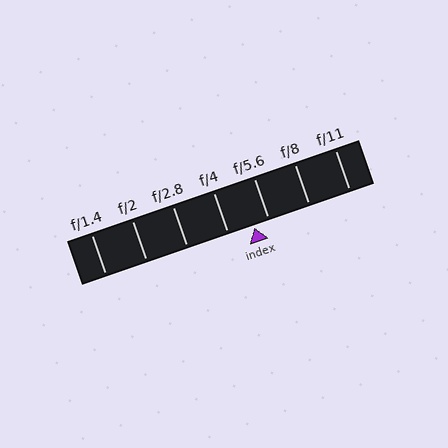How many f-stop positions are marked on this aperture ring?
There are 7 f-stop positions marked.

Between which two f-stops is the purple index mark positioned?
The index mark is between f/4 and f/5.6.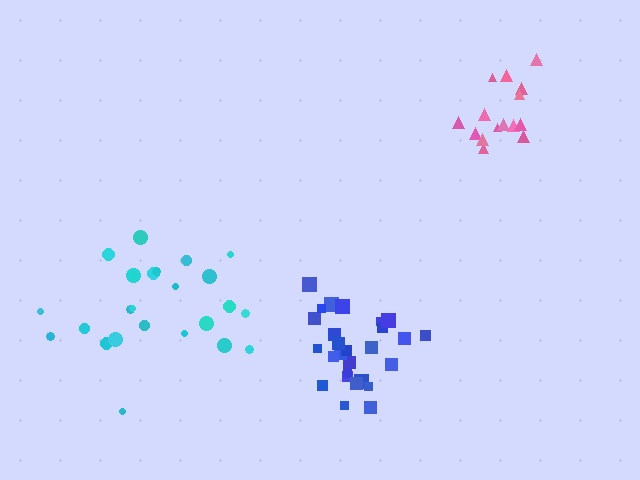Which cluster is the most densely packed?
Blue.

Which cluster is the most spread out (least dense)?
Cyan.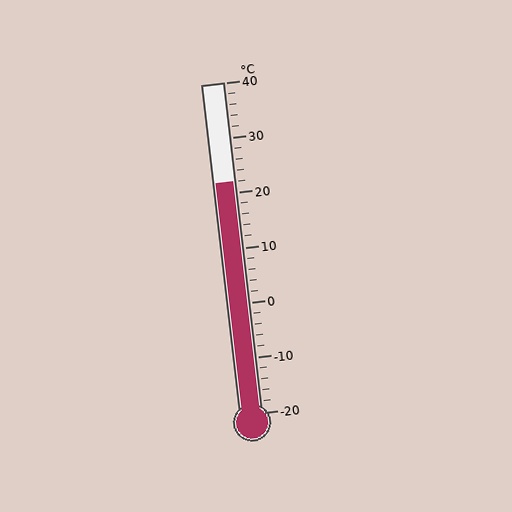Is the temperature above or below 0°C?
The temperature is above 0°C.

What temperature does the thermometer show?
The thermometer shows approximately 22°C.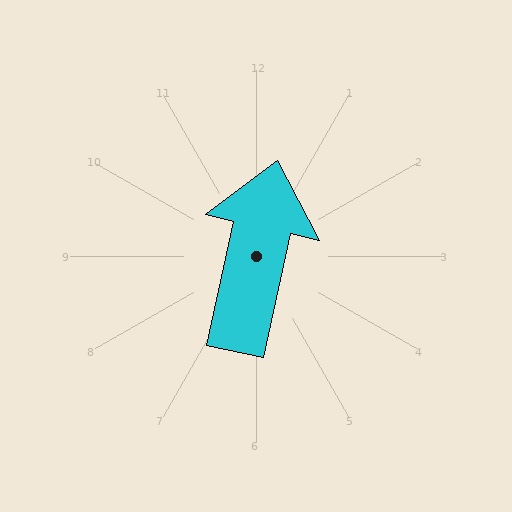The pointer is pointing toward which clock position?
Roughly 12 o'clock.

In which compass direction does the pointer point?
North.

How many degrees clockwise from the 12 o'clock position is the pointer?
Approximately 13 degrees.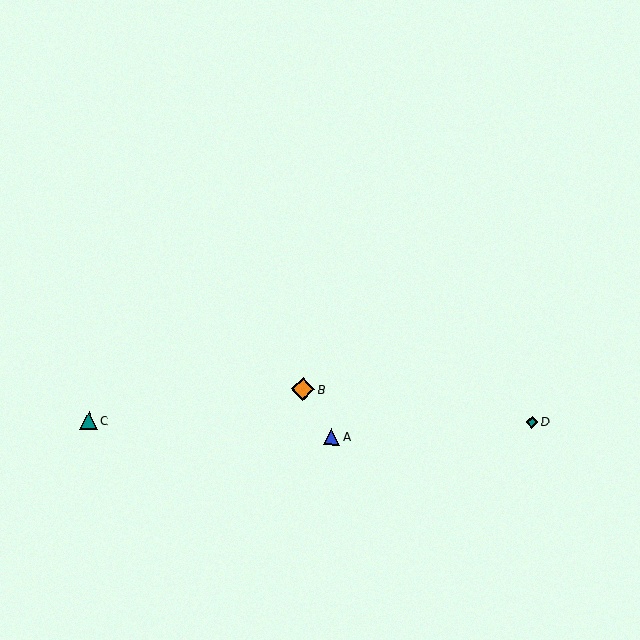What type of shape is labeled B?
Shape B is an orange diamond.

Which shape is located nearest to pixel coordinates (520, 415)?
The teal diamond (labeled D) at (532, 422) is nearest to that location.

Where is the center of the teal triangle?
The center of the teal triangle is at (89, 421).